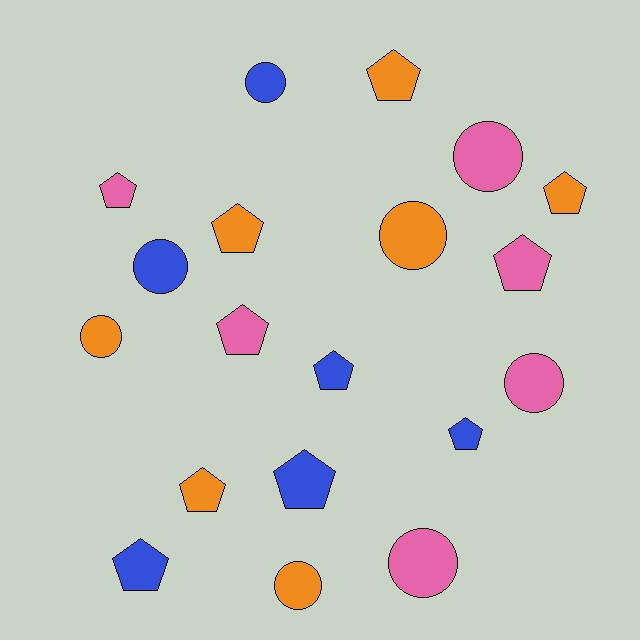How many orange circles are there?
There are 3 orange circles.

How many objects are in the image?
There are 19 objects.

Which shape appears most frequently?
Pentagon, with 11 objects.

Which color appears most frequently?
Orange, with 7 objects.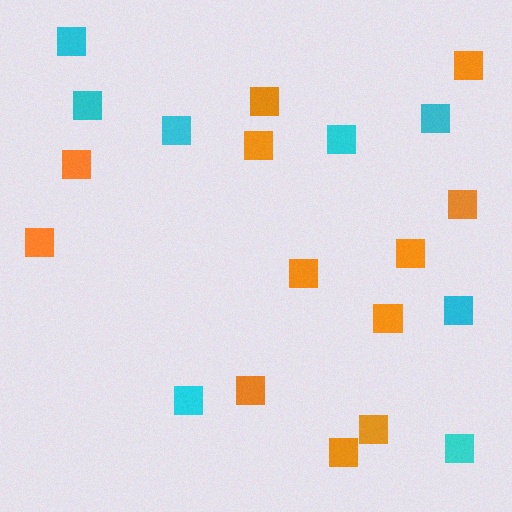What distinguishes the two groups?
There are 2 groups: one group of cyan squares (8) and one group of orange squares (12).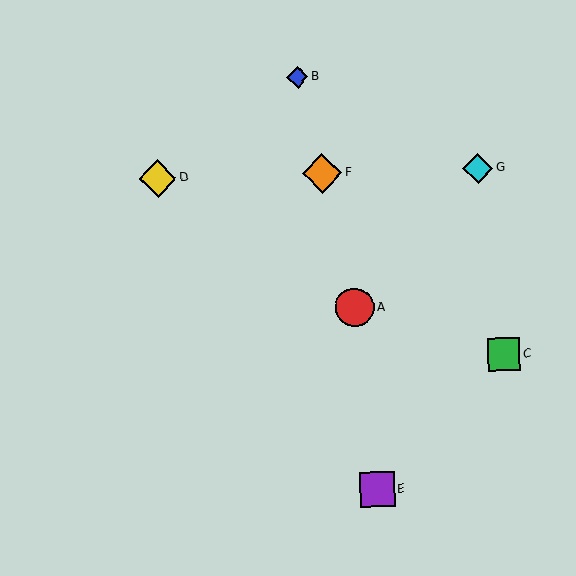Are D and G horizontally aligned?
Yes, both are at y≈178.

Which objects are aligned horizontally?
Objects D, F, G are aligned horizontally.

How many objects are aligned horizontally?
3 objects (D, F, G) are aligned horizontally.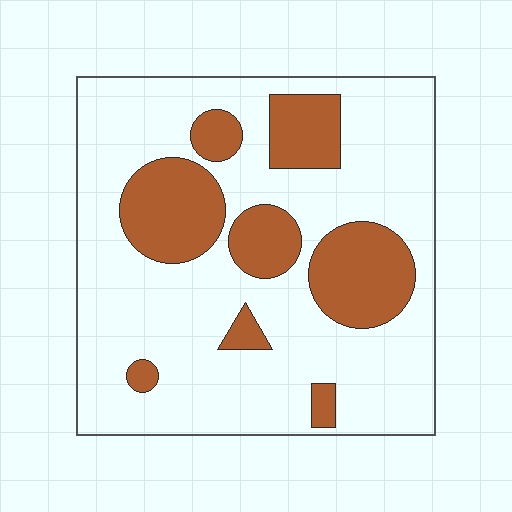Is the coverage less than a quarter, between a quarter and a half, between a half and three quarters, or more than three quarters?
Between a quarter and a half.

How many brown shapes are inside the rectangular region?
8.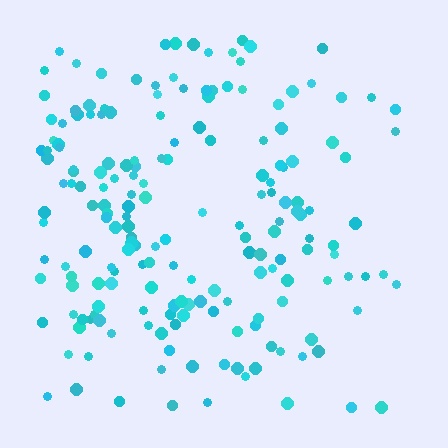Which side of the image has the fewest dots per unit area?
The right.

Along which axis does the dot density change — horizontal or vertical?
Horizontal.